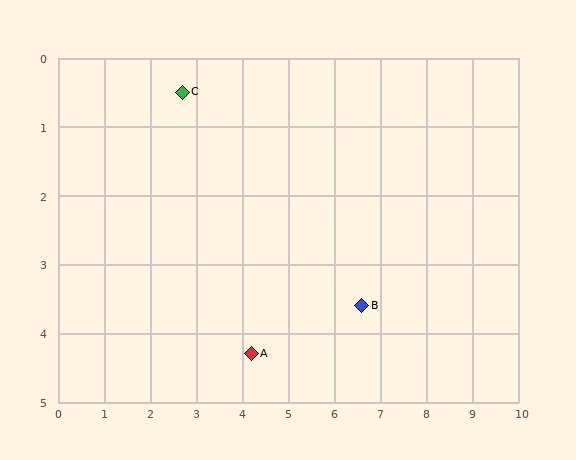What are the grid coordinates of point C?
Point C is at approximately (2.7, 0.5).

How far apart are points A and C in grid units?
Points A and C are about 4.1 grid units apart.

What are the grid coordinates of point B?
Point B is at approximately (6.6, 3.6).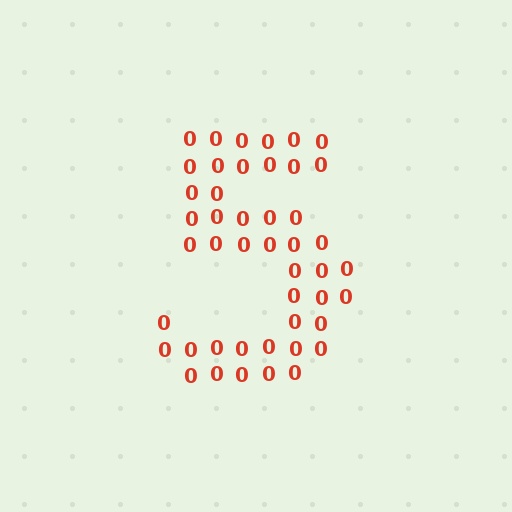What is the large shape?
The large shape is the digit 5.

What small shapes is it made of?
It is made of small digit 0's.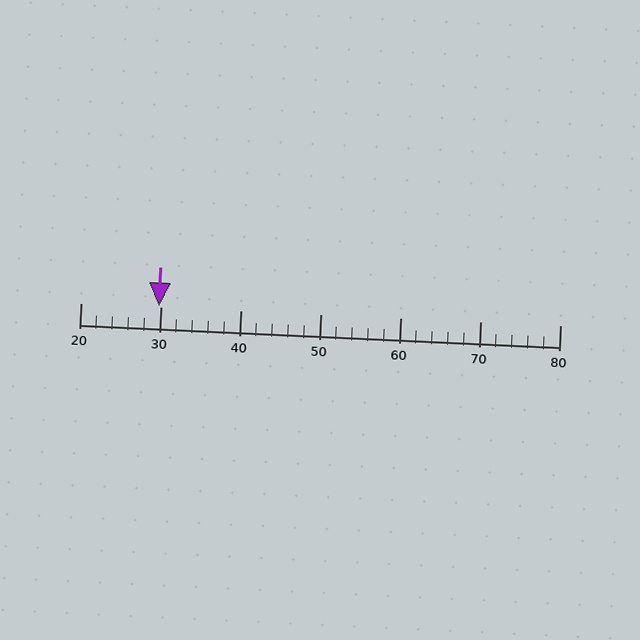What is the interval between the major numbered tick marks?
The major tick marks are spaced 10 units apart.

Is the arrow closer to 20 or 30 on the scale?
The arrow is closer to 30.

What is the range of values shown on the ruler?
The ruler shows values from 20 to 80.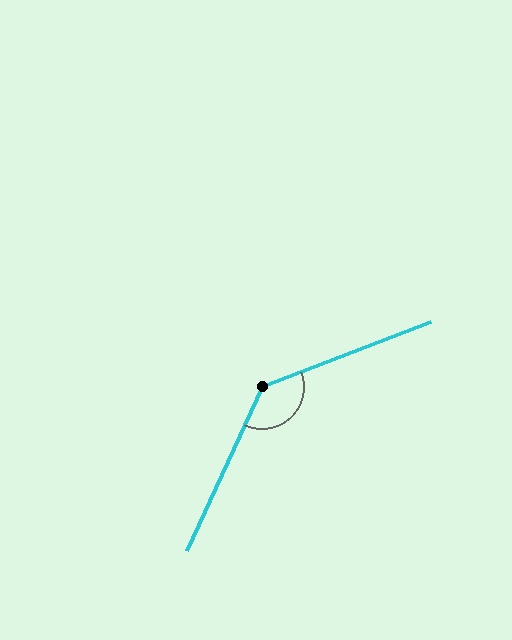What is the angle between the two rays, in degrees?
Approximately 136 degrees.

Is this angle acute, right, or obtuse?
It is obtuse.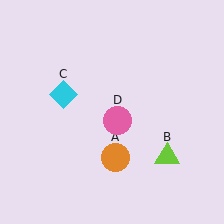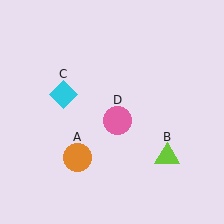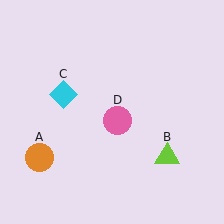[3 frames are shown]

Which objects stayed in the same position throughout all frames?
Lime triangle (object B) and cyan diamond (object C) and pink circle (object D) remained stationary.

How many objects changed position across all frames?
1 object changed position: orange circle (object A).